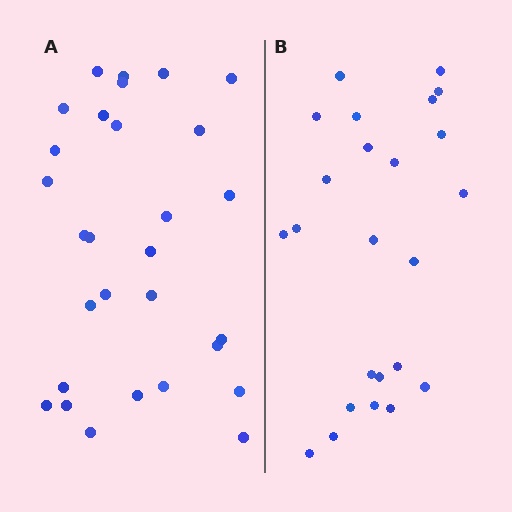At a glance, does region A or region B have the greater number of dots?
Region A (the left region) has more dots.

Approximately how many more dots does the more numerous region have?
Region A has about 5 more dots than region B.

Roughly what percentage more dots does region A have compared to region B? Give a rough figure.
About 20% more.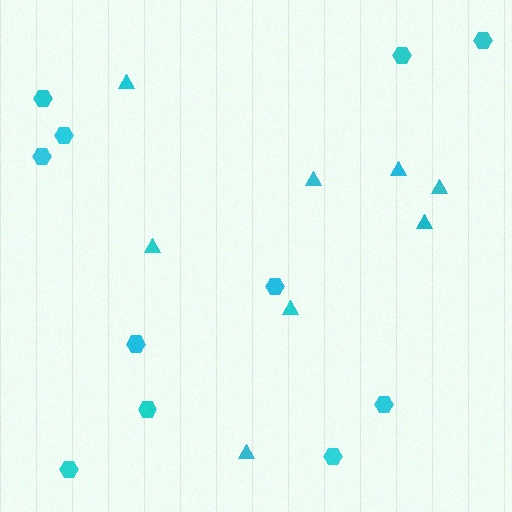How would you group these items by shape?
There are 2 groups: one group of hexagons (11) and one group of triangles (8).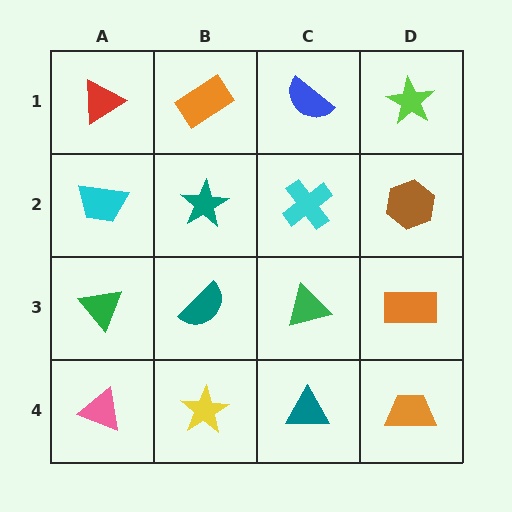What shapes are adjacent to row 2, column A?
A red triangle (row 1, column A), a green triangle (row 3, column A), a teal star (row 2, column B).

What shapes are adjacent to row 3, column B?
A teal star (row 2, column B), a yellow star (row 4, column B), a green triangle (row 3, column A), a green triangle (row 3, column C).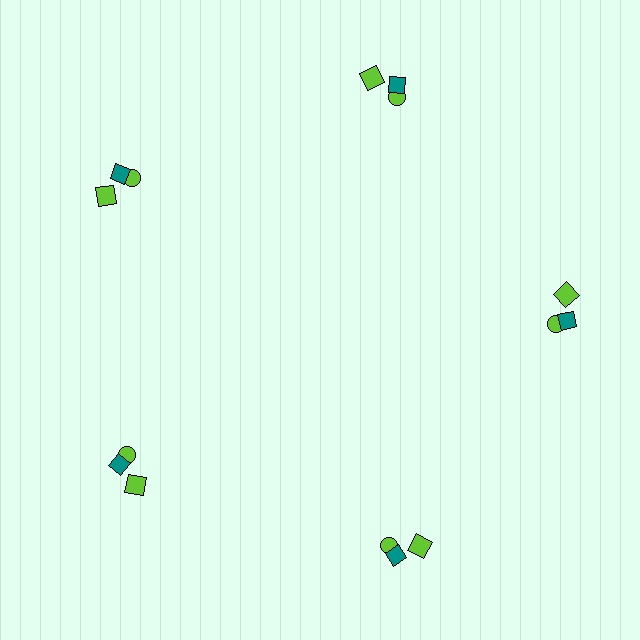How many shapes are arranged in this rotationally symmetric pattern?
There are 15 shapes, arranged in 5 groups of 3.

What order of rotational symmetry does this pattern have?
This pattern has 5-fold rotational symmetry.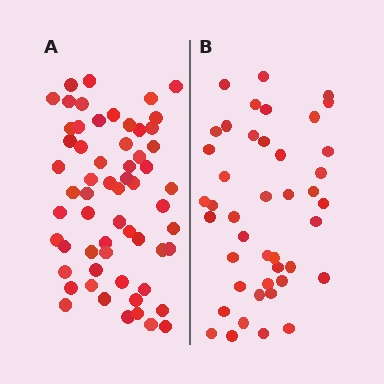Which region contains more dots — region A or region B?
Region A (the left region) has more dots.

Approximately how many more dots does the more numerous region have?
Region A has approximately 15 more dots than region B.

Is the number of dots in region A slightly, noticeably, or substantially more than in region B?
Region A has noticeably more, but not dramatically so. The ratio is roughly 1.4 to 1.